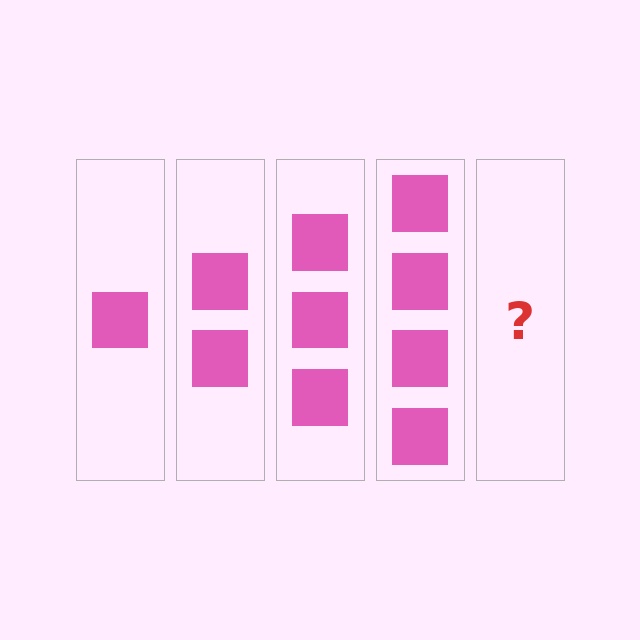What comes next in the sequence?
The next element should be 5 squares.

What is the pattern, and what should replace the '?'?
The pattern is that each step adds one more square. The '?' should be 5 squares.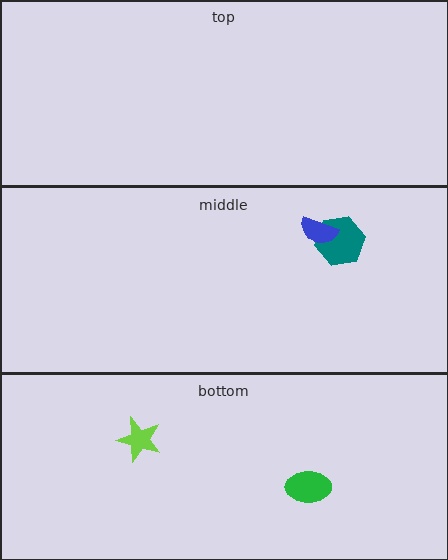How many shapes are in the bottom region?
2.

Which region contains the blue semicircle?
The middle region.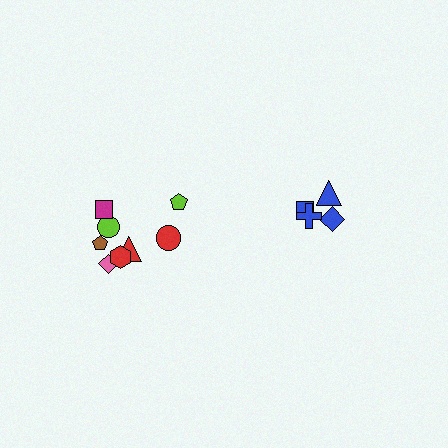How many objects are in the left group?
There are 8 objects.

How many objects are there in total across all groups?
There are 12 objects.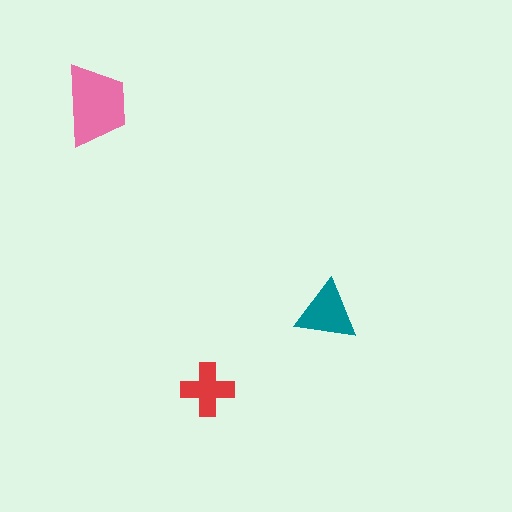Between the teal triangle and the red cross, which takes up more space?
The teal triangle.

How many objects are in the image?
There are 3 objects in the image.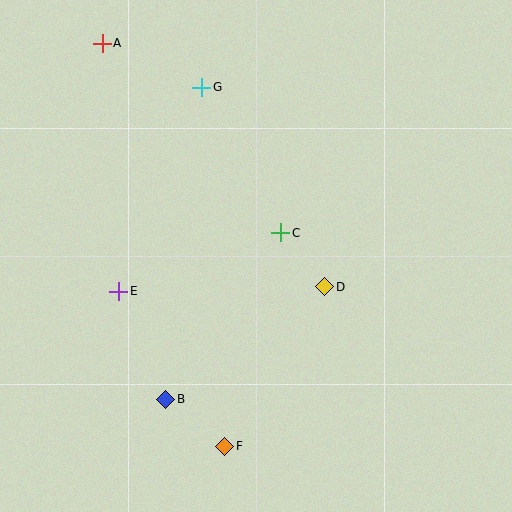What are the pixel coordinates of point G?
Point G is at (202, 87).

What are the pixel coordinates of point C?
Point C is at (281, 233).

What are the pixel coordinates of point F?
Point F is at (225, 446).